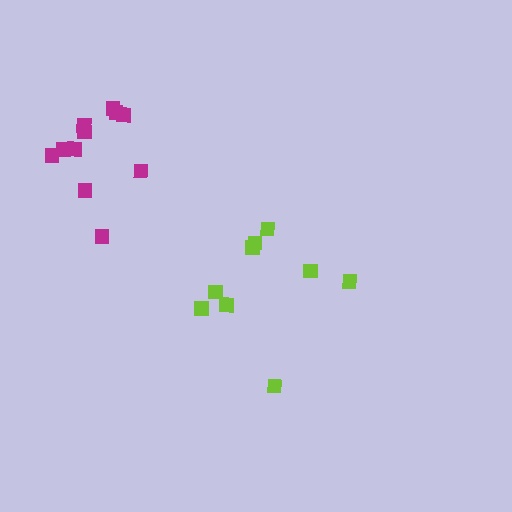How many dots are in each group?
Group 1: 9 dots, Group 2: 11 dots (20 total).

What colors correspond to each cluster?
The clusters are colored: lime, magenta.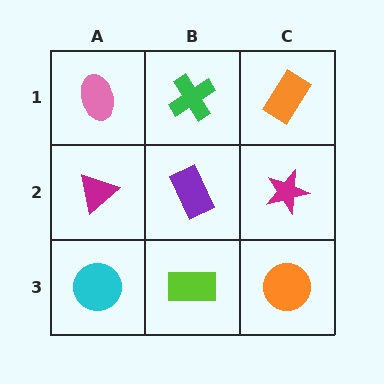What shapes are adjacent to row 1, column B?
A purple rectangle (row 2, column B), a pink ellipse (row 1, column A), an orange rectangle (row 1, column C).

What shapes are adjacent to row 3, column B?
A purple rectangle (row 2, column B), a cyan circle (row 3, column A), an orange circle (row 3, column C).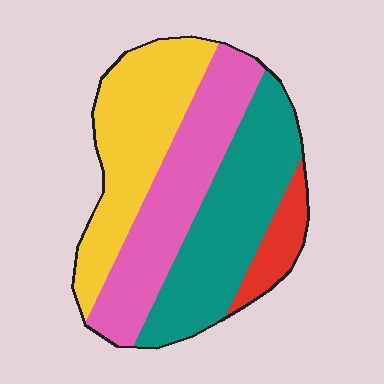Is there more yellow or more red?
Yellow.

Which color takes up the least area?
Red, at roughly 10%.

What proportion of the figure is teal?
Teal covers about 30% of the figure.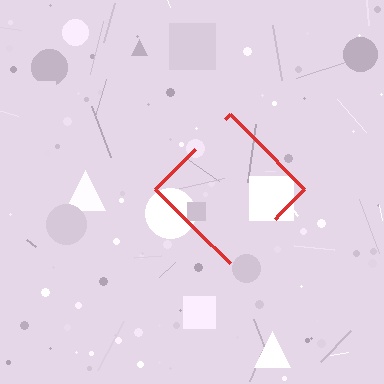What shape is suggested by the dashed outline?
The dashed outline suggests a diamond.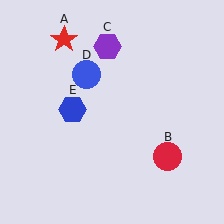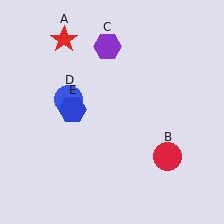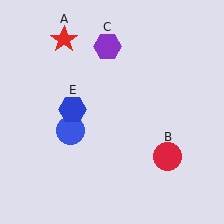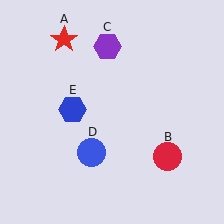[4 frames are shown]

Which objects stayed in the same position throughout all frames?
Red star (object A) and red circle (object B) and purple hexagon (object C) and blue hexagon (object E) remained stationary.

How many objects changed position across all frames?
1 object changed position: blue circle (object D).